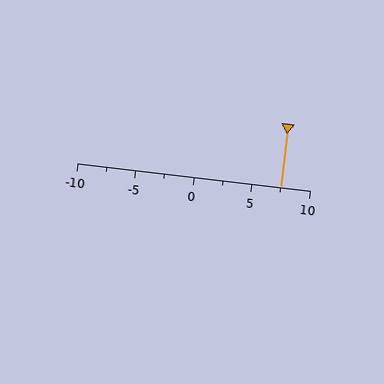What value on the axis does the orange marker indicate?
The marker indicates approximately 7.5.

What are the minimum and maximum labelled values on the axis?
The axis runs from -10 to 10.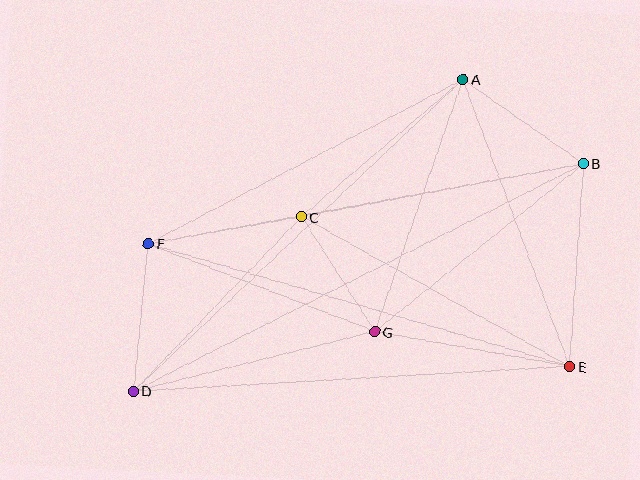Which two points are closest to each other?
Points C and G are closest to each other.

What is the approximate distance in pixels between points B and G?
The distance between B and G is approximately 268 pixels.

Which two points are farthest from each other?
Points B and D are farthest from each other.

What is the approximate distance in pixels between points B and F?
The distance between B and F is approximately 442 pixels.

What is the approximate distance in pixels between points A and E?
The distance between A and E is approximately 306 pixels.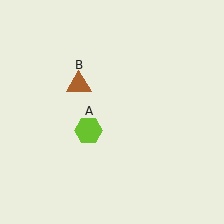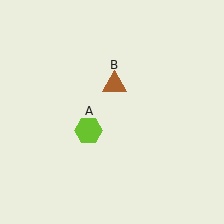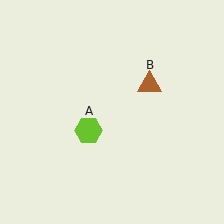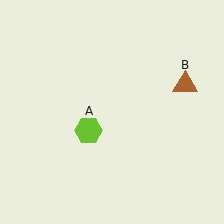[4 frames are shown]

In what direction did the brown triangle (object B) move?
The brown triangle (object B) moved right.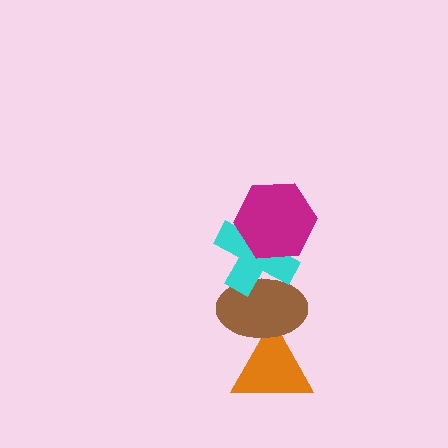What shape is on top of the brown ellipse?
The cyan cross is on top of the brown ellipse.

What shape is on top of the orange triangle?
The brown ellipse is on top of the orange triangle.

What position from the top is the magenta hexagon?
The magenta hexagon is 1st from the top.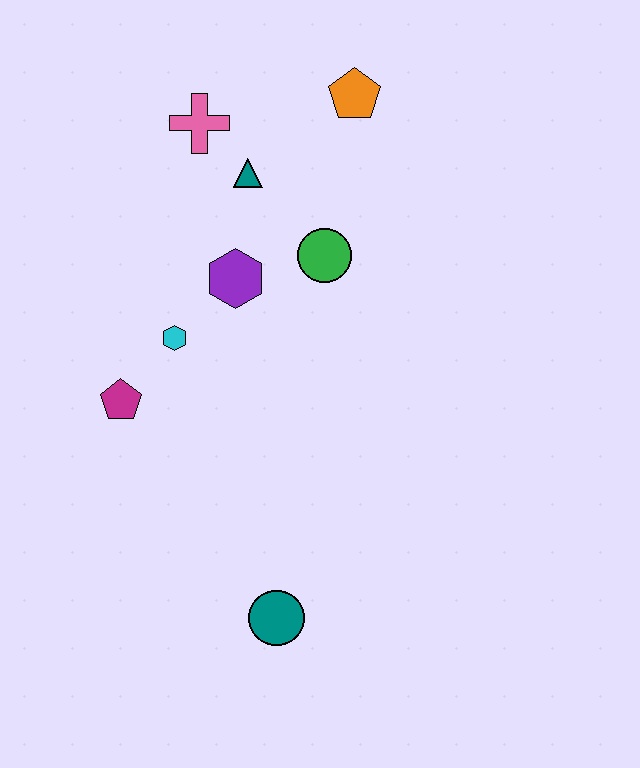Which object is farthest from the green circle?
The teal circle is farthest from the green circle.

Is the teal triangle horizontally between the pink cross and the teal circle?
Yes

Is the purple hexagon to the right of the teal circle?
No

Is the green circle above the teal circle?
Yes